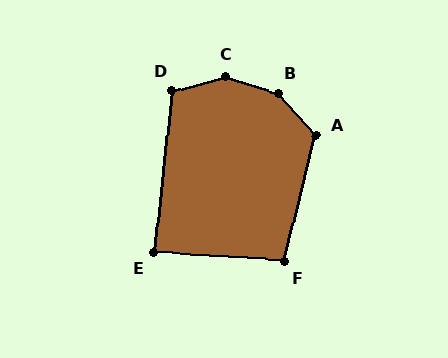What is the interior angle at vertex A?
Approximately 124 degrees (obtuse).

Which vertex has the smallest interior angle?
E, at approximately 87 degrees.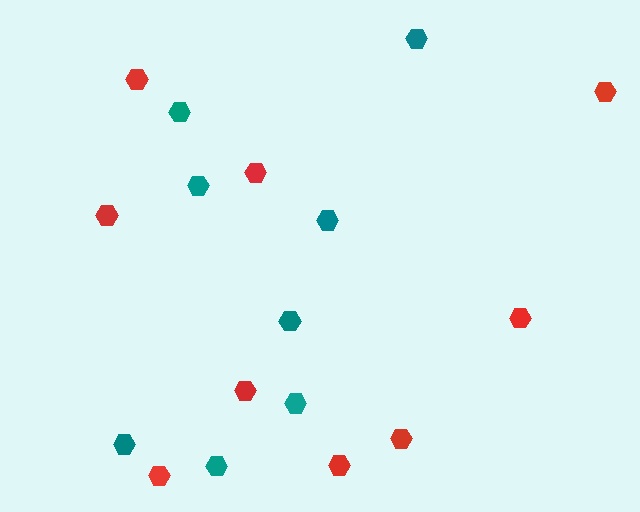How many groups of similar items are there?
There are 2 groups: one group of red hexagons (9) and one group of teal hexagons (8).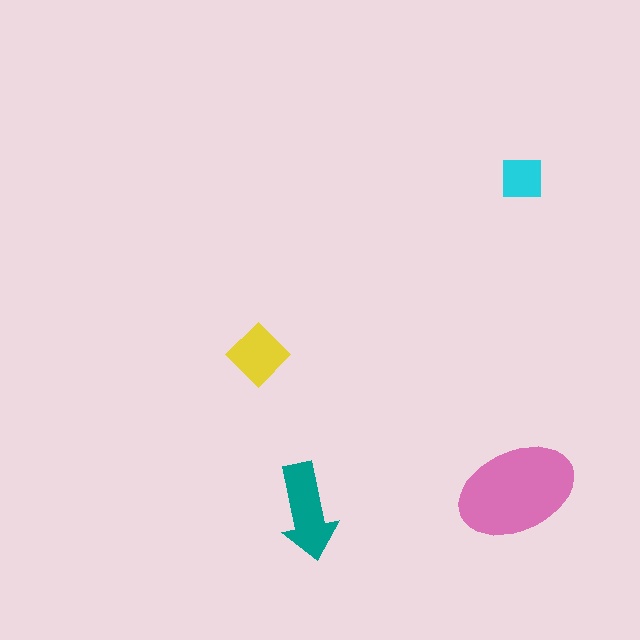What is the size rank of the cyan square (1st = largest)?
4th.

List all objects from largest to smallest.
The pink ellipse, the teal arrow, the yellow diamond, the cyan square.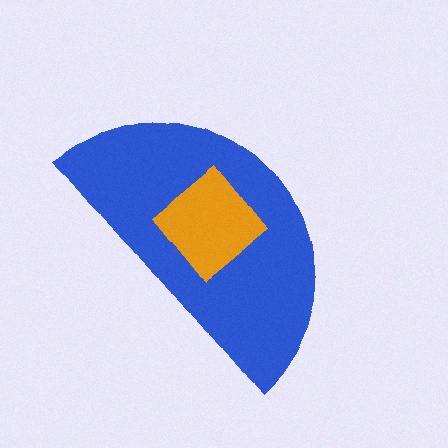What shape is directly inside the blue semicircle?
The orange diamond.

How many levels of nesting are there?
2.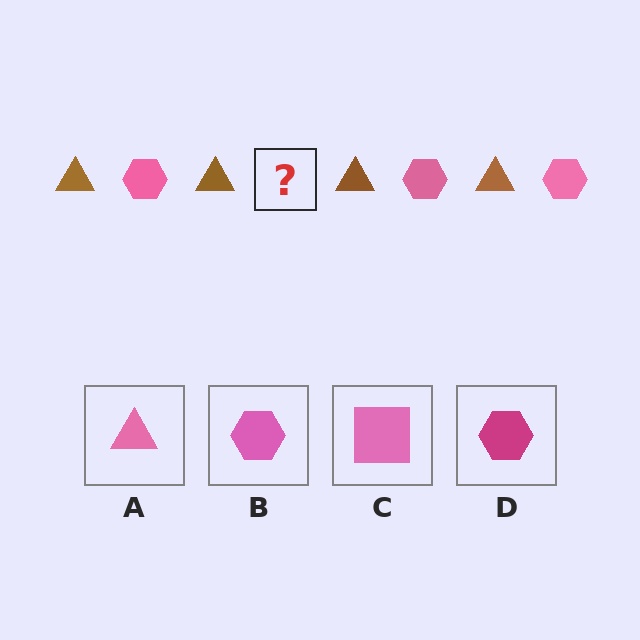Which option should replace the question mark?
Option B.